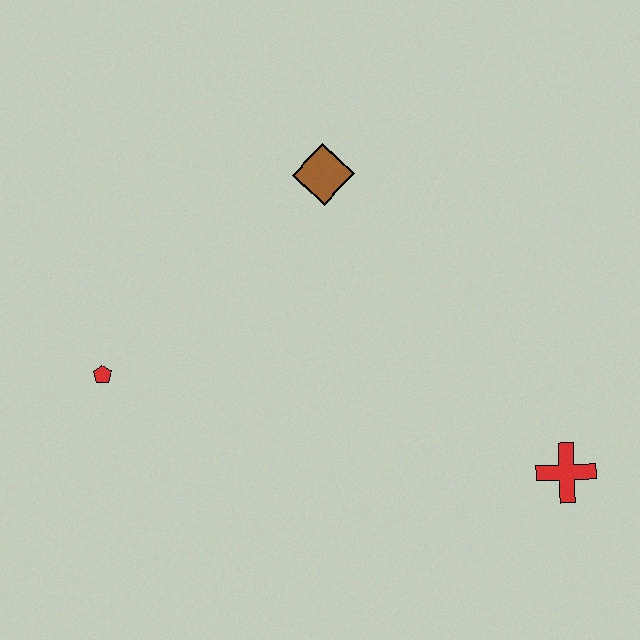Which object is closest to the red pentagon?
The brown diamond is closest to the red pentagon.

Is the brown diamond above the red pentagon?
Yes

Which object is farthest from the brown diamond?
The red cross is farthest from the brown diamond.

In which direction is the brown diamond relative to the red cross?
The brown diamond is above the red cross.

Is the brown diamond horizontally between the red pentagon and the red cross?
Yes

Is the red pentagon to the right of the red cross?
No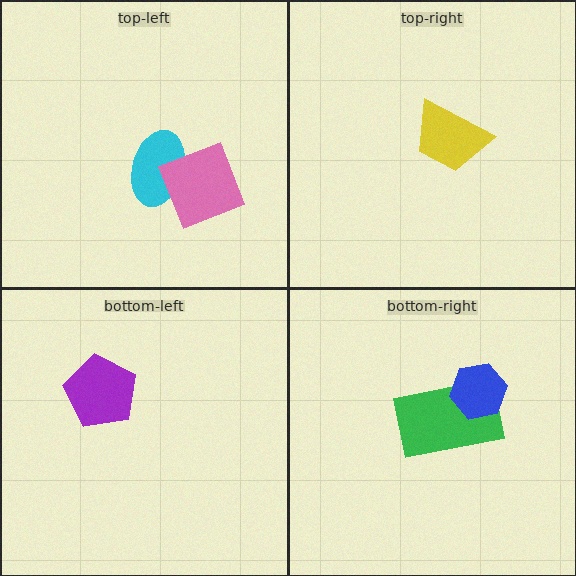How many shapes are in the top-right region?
1.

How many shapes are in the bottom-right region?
2.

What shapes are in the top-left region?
The cyan ellipse, the pink diamond.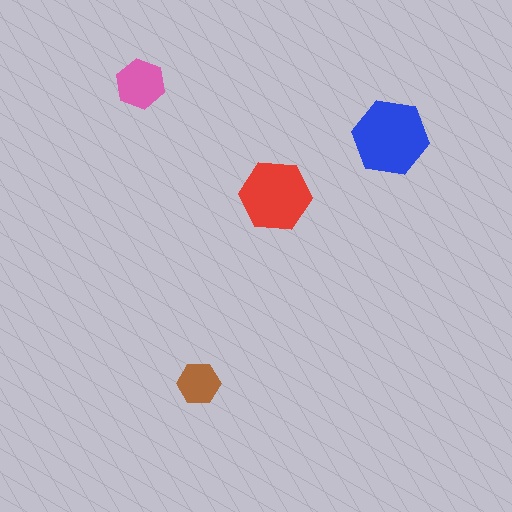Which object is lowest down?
The brown hexagon is bottommost.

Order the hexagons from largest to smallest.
the blue one, the red one, the pink one, the brown one.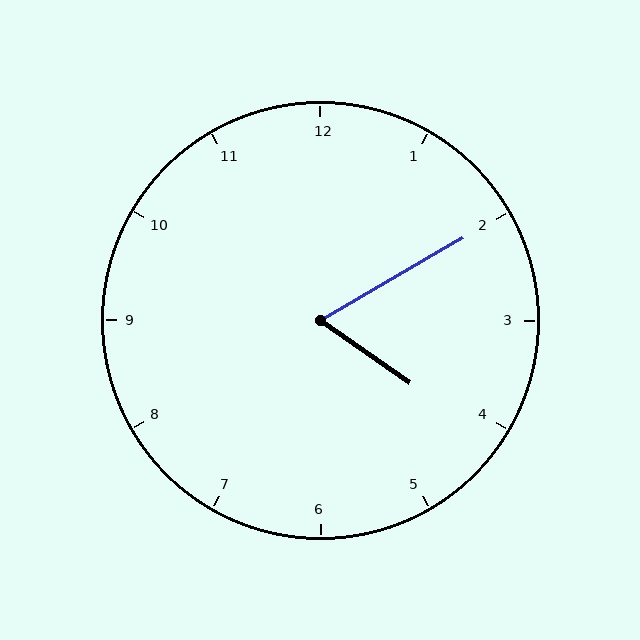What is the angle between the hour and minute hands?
Approximately 65 degrees.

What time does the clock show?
4:10.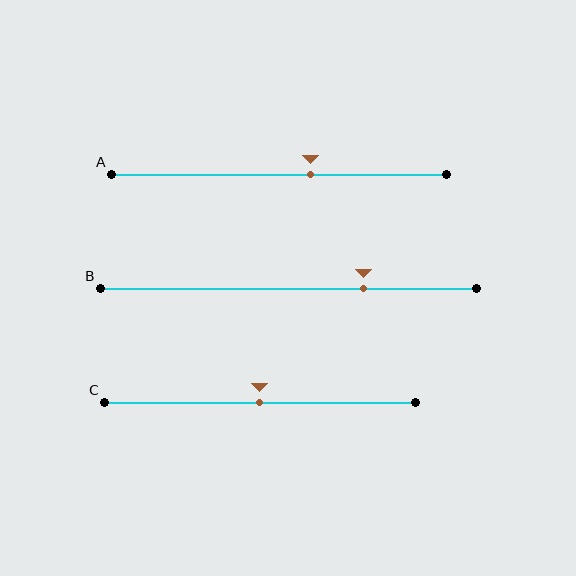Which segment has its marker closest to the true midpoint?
Segment C has its marker closest to the true midpoint.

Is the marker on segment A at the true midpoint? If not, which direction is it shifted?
No, the marker on segment A is shifted to the right by about 9% of the segment length.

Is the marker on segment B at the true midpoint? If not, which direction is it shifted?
No, the marker on segment B is shifted to the right by about 20% of the segment length.